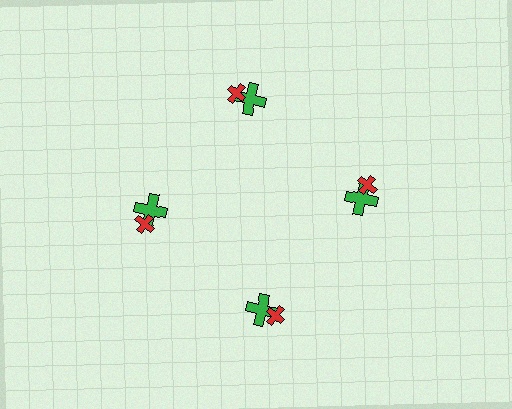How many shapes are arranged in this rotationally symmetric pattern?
There are 8 shapes, arranged in 4 groups of 2.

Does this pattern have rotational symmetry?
Yes, this pattern has 4-fold rotational symmetry. It looks the same after rotating 90 degrees around the center.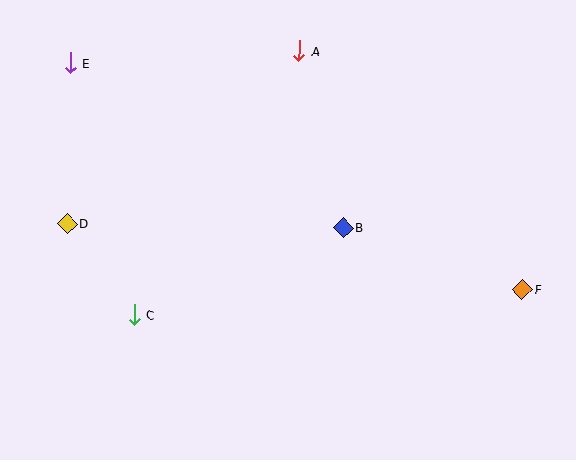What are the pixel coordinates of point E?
Point E is at (71, 63).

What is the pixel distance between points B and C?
The distance between B and C is 226 pixels.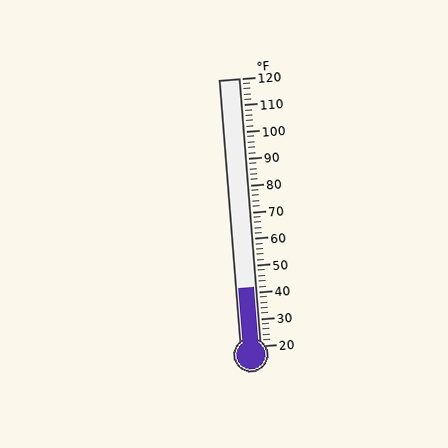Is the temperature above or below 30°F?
The temperature is above 30°F.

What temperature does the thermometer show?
The thermometer shows approximately 42°F.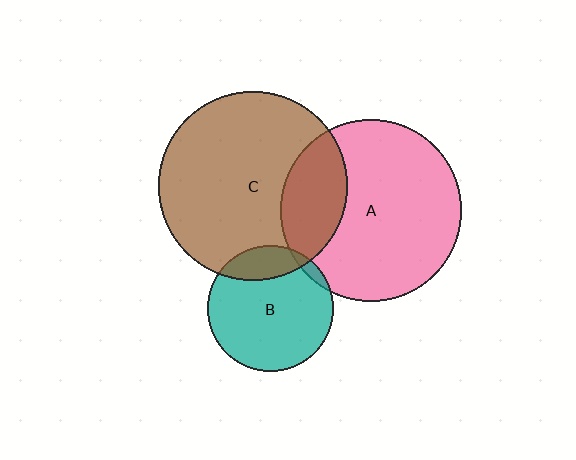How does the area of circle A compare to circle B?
Approximately 2.1 times.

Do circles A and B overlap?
Yes.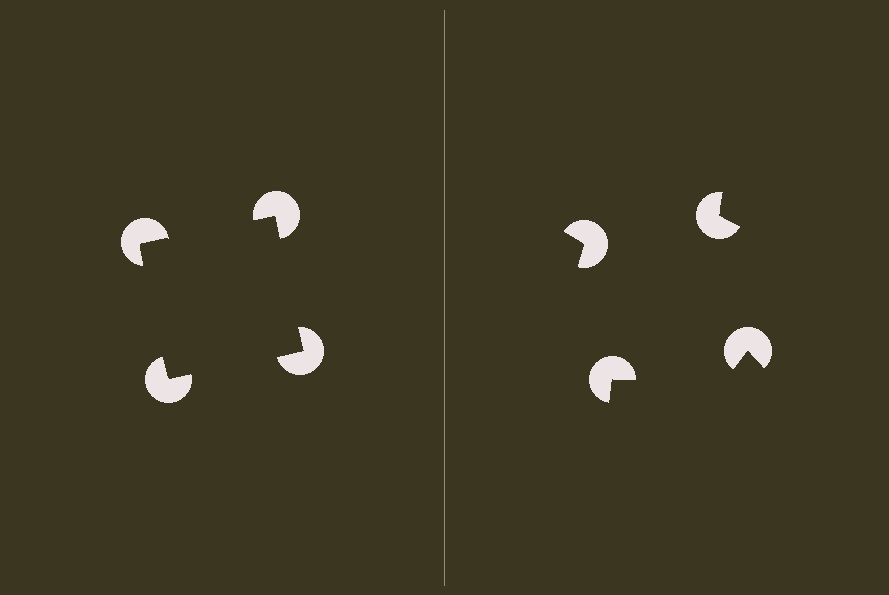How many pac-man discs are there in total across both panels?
8 — 4 on each side.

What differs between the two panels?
The pac-man discs are positioned identically on both sides; only the wedge orientations differ. On the left they align to a square; on the right they are misaligned.